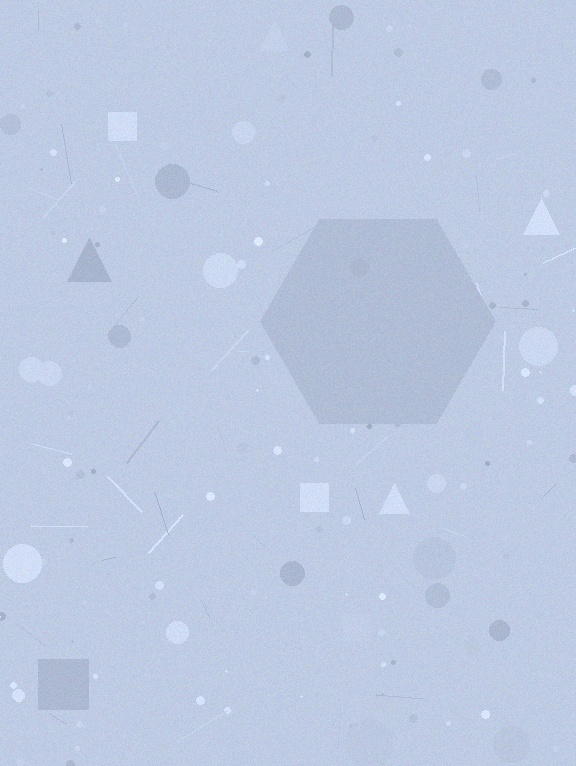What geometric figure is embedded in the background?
A hexagon is embedded in the background.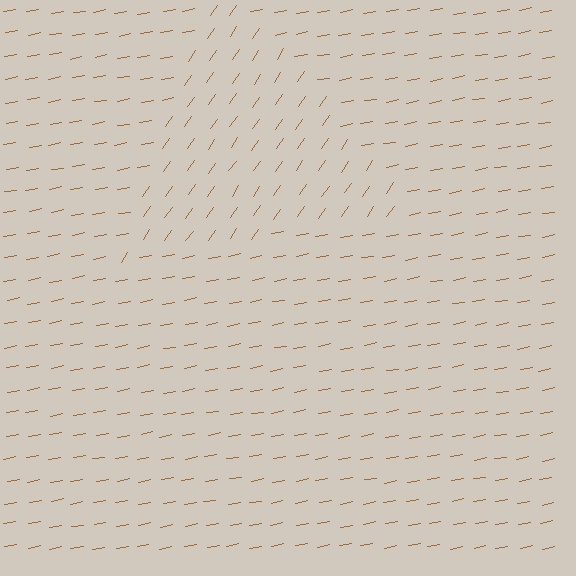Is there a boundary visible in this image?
Yes, there is a texture boundary formed by a change in line orientation.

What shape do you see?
I see a triangle.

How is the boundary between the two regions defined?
The boundary is defined purely by a change in line orientation (approximately 45 degrees difference). All lines are the same color and thickness.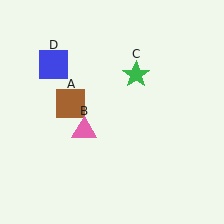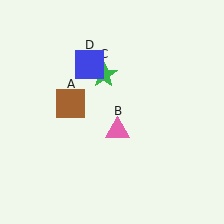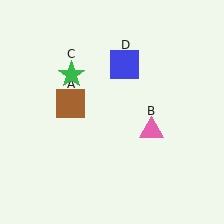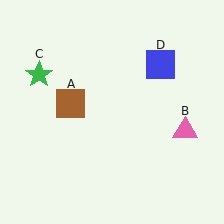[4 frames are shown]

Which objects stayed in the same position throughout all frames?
Brown square (object A) remained stationary.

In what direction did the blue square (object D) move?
The blue square (object D) moved right.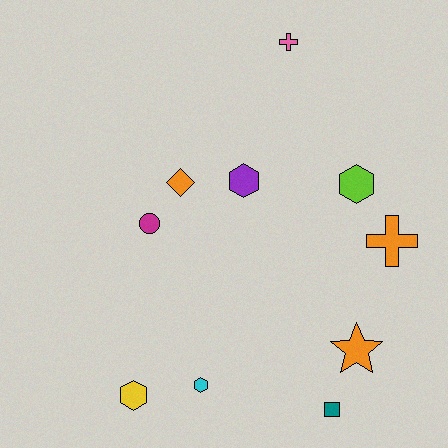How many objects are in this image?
There are 10 objects.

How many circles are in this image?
There is 1 circle.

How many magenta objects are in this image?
There is 1 magenta object.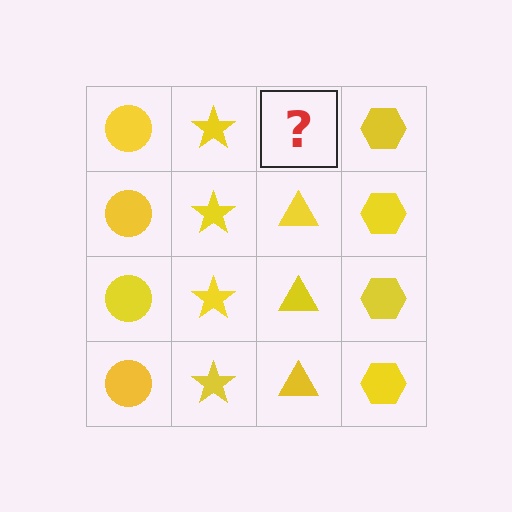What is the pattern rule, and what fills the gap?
The rule is that each column has a consistent shape. The gap should be filled with a yellow triangle.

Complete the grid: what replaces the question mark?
The question mark should be replaced with a yellow triangle.